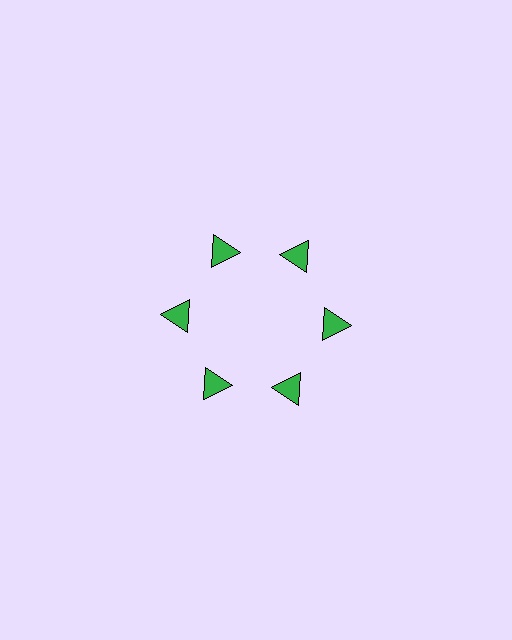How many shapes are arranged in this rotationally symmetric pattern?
There are 6 shapes, arranged in 6 groups of 1.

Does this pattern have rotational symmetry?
Yes, this pattern has 6-fold rotational symmetry. It looks the same after rotating 60 degrees around the center.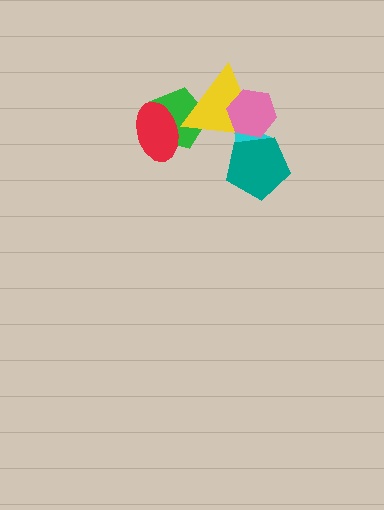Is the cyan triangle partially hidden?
Yes, it is partially covered by another shape.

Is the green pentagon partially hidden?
Yes, it is partially covered by another shape.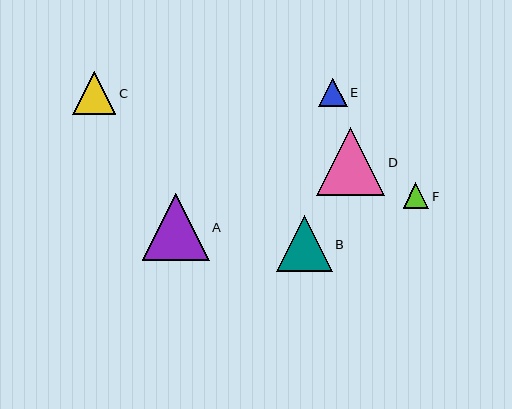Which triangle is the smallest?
Triangle F is the smallest with a size of approximately 26 pixels.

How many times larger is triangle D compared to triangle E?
Triangle D is approximately 2.4 times the size of triangle E.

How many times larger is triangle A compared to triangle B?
Triangle A is approximately 1.2 times the size of triangle B.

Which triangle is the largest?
Triangle D is the largest with a size of approximately 68 pixels.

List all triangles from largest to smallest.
From largest to smallest: D, A, B, C, E, F.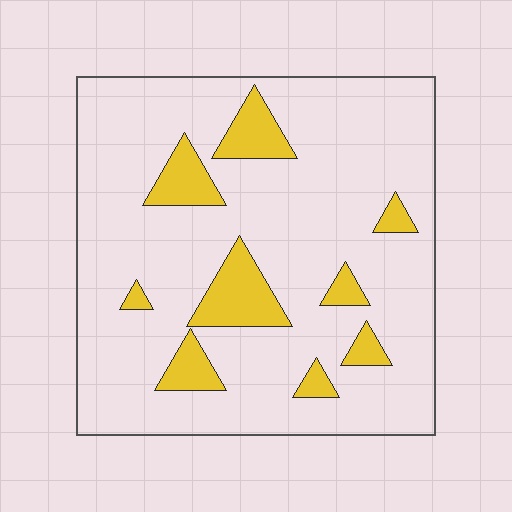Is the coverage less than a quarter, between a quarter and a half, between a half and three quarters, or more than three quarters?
Less than a quarter.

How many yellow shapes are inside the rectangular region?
9.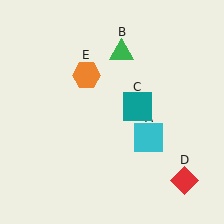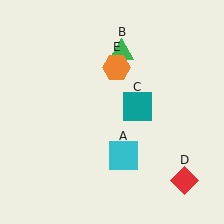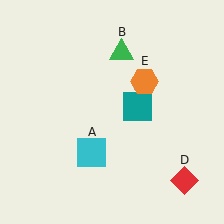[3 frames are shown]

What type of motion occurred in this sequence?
The cyan square (object A), orange hexagon (object E) rotated clockwise around the center of the scene.